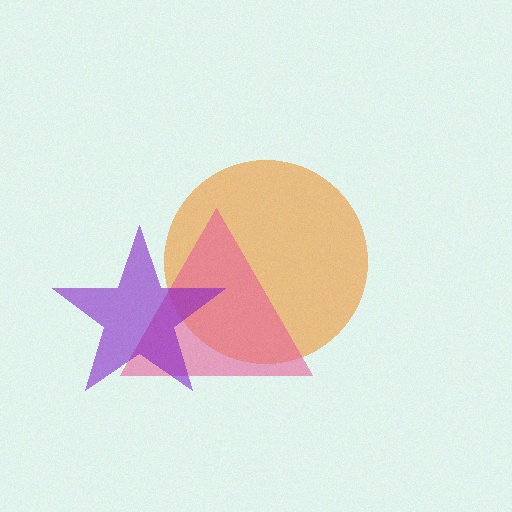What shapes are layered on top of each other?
The layered shapes are: an orange circle, a pink triangle, a purple star.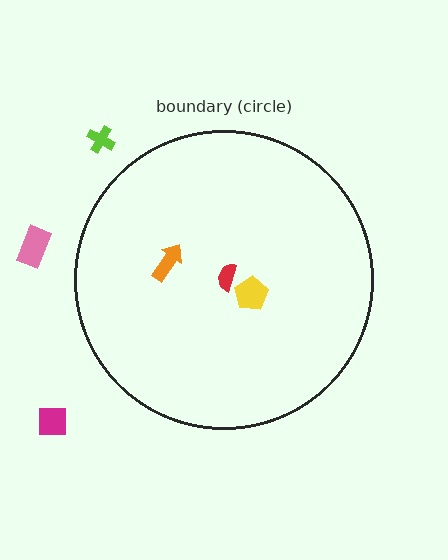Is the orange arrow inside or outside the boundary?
Inside.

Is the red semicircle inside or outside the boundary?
Inside.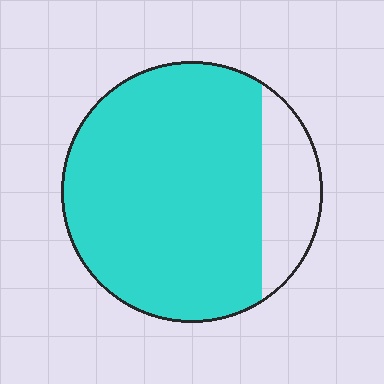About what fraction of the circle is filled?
About five sixths (5/6).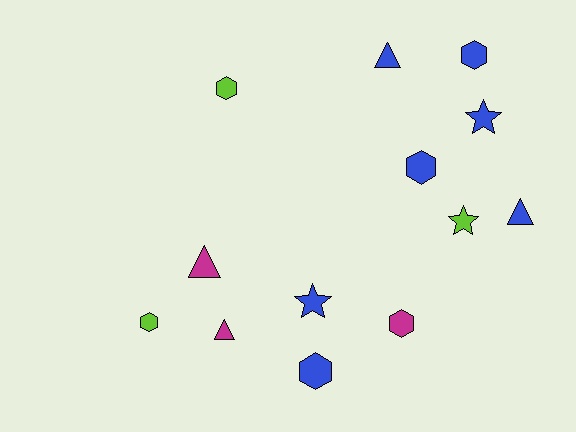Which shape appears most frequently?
Hexagon, with 6 objects.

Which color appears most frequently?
Blue, with 7 objects.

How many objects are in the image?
There are 13 objects.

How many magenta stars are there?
There are no magenta stars.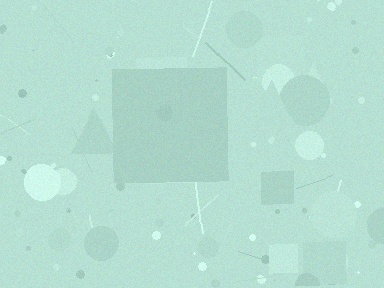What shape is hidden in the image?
A square is hidden in the image.